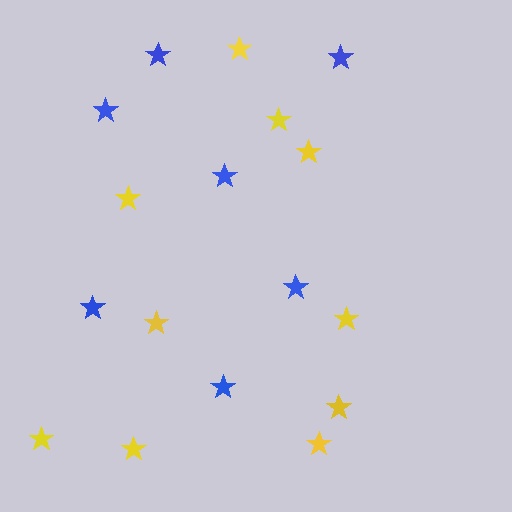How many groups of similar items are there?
There are 2 groups: one group of yellow stars (10) and one group of blue stars (7).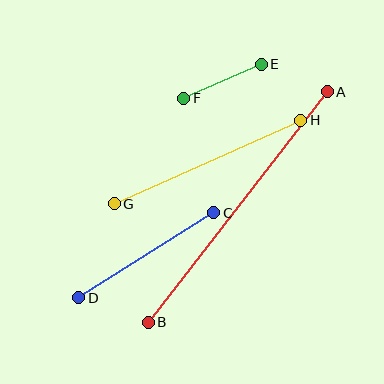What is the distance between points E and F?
The distance is approximately 85 pixels.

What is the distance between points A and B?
The distance is approximately 292 pixels.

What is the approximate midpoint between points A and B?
The midpoint is at approximately (238, 207) pixels.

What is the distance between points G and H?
The distance is approximately 204 pixels.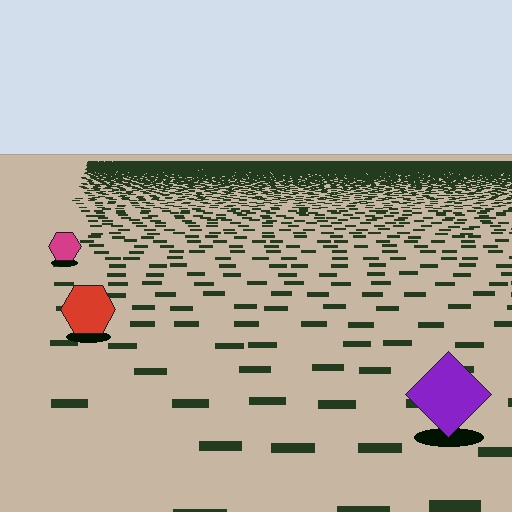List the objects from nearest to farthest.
From nearest to farthest: the purple diamond, the red hexagon, the magenta hexagon.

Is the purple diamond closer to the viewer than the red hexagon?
Yes. The purple diamond is closer — you can tell from the texture gradient: the ground texture is coarser near it.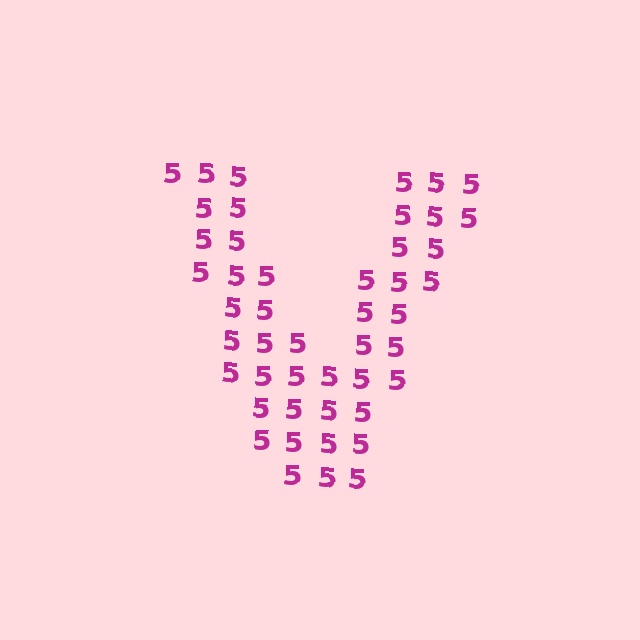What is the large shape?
The large shape is the letter V.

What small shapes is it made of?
It is made of small digit 5's.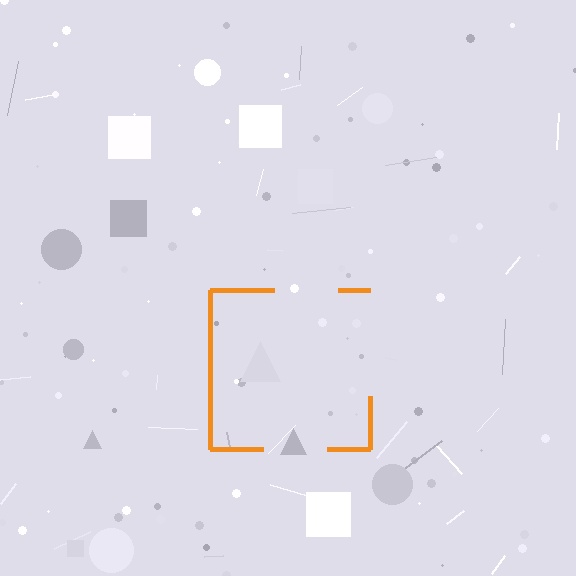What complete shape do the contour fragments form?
The contour fragments form a square.